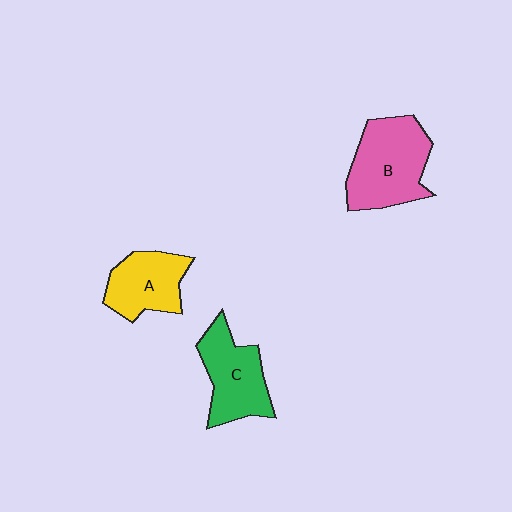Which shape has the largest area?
Shape B (pink).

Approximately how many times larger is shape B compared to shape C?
Approximately 1.3 times.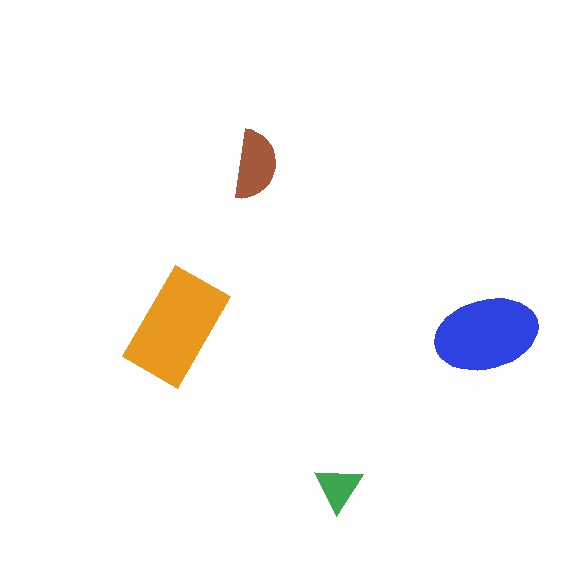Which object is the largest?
The orange rectangle.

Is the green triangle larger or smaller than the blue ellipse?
Smaller.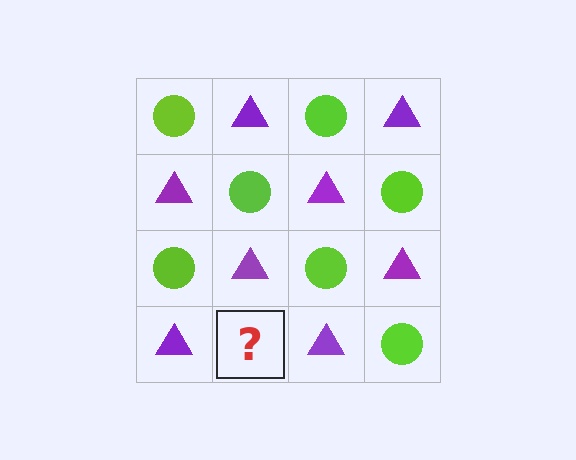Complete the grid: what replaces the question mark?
The question mark should be replaced with a lime circle.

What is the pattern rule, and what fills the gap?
The rule is that it alternates lime circle and purple triangle in a checkerboard pattern. The gap should be filled with a lime circle.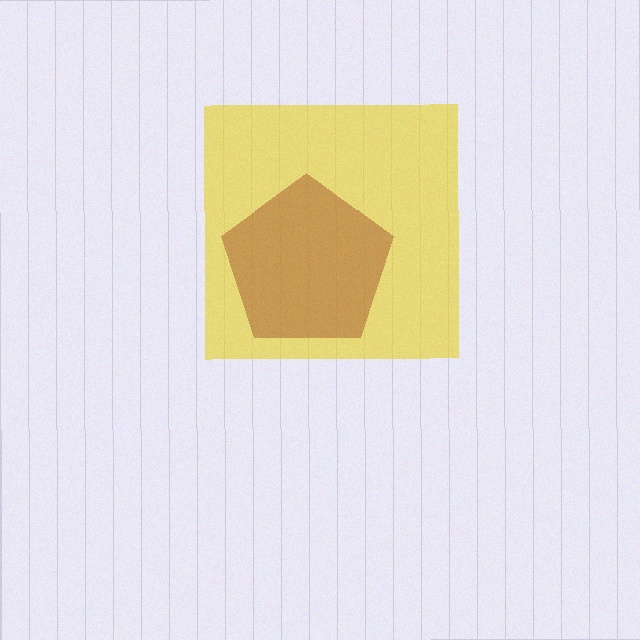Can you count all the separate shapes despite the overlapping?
Yes, there are 2 separate shapes.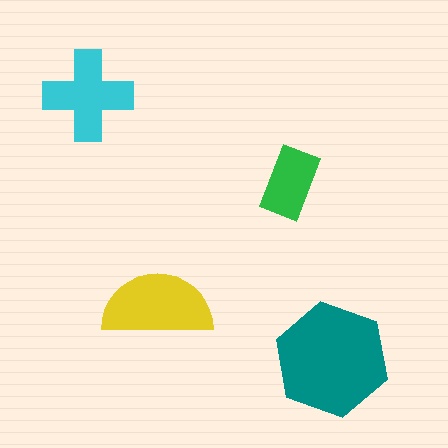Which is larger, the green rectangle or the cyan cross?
The cyan cross.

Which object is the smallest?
The green rectangle.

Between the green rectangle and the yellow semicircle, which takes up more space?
The yellow semicircle.